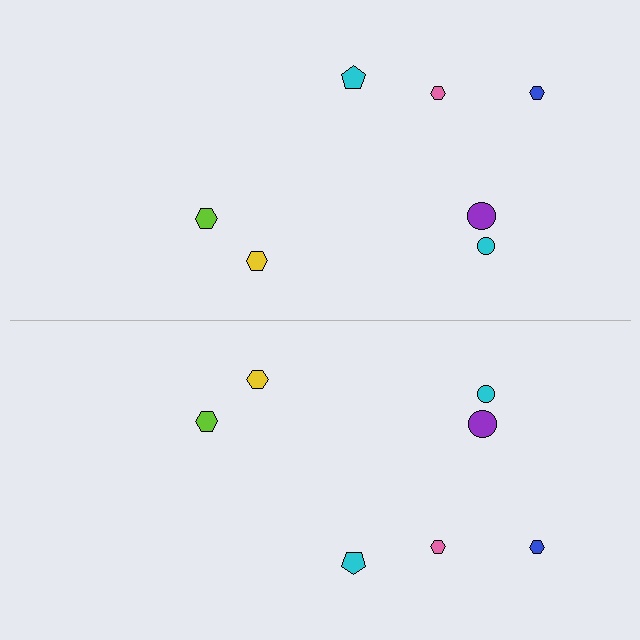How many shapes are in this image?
There are 14 shapes in this image.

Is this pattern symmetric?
Yes, this pattern has bilateral (reflection) symmetry.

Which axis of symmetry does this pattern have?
The pattern has a horizontal axis of symmetry running through the center of the image.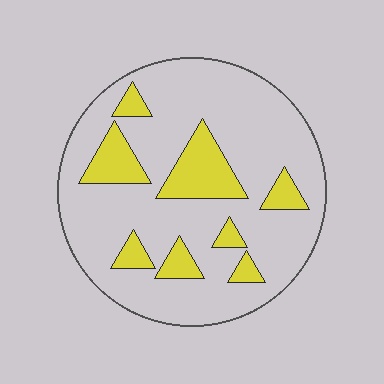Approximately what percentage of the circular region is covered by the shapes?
Approximately 20%.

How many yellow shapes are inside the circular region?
8.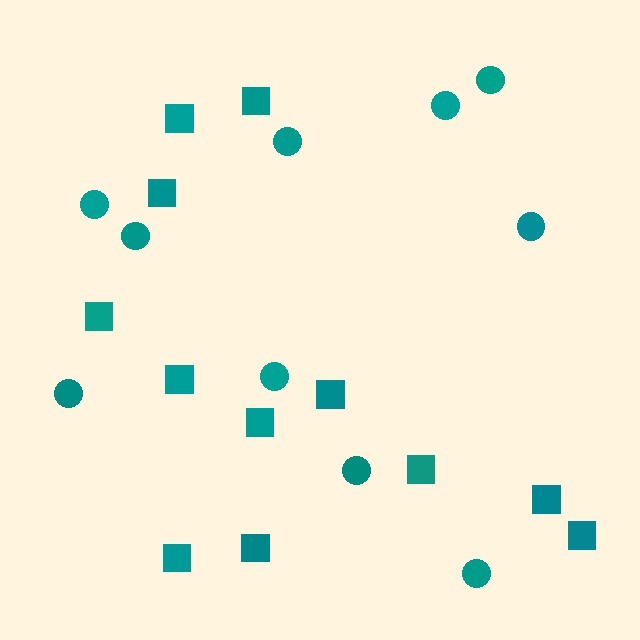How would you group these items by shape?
There are 2 groups: one group of squares (12) and one group of circles (10).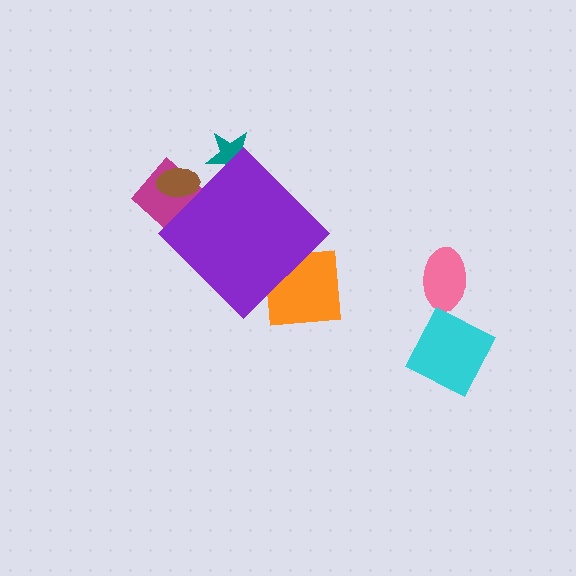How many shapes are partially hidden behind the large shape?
4 shapes are partially hidden.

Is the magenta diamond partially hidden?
Yes, the magenta diamond is partially hidden behind the purple diamond.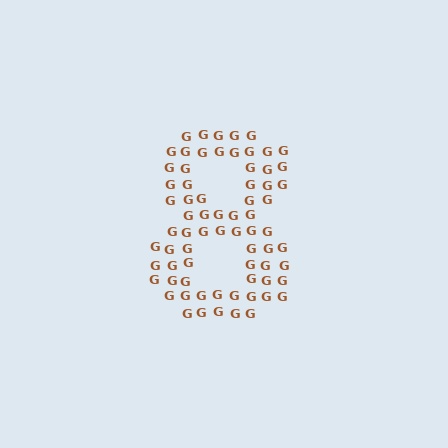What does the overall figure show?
The overall figure shows the digit 8.